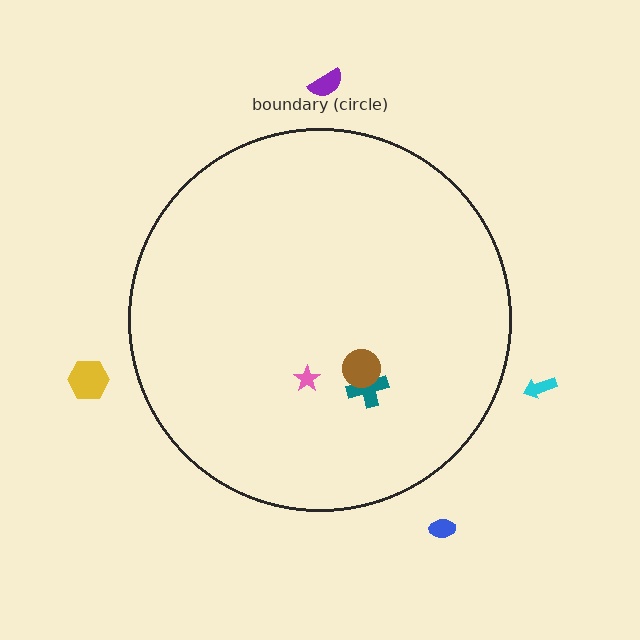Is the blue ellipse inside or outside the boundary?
Outside.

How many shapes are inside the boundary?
3 inside, 4 outside.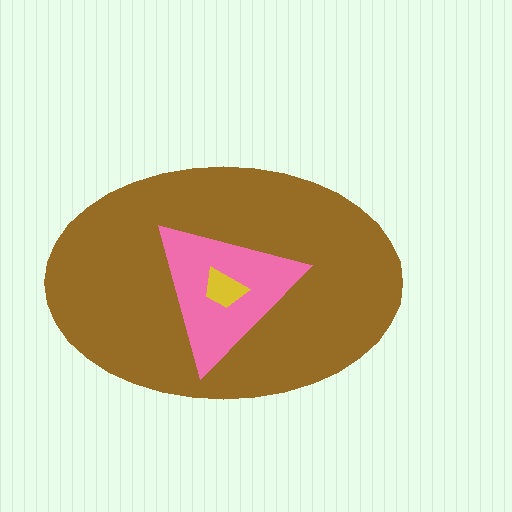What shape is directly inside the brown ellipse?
The pink triangle.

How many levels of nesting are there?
3.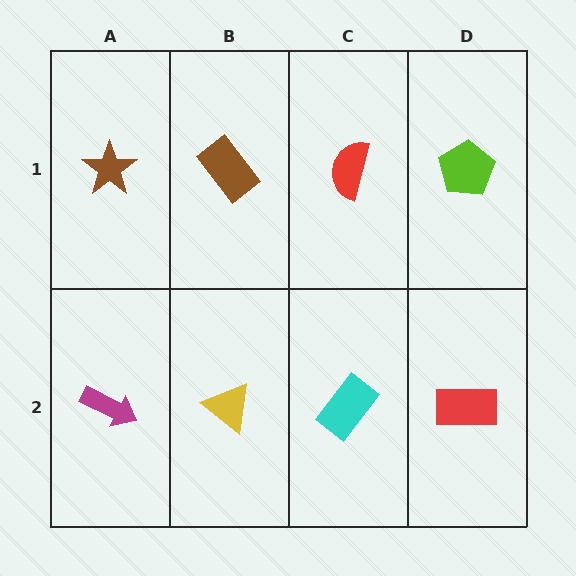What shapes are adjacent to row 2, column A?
A brown star (row 1, column A), a yellow triangle (row 2, column B).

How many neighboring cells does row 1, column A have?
2.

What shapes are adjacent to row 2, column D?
A lime pentagon (row 1, column D), a cyan rectangle (row 2, column C).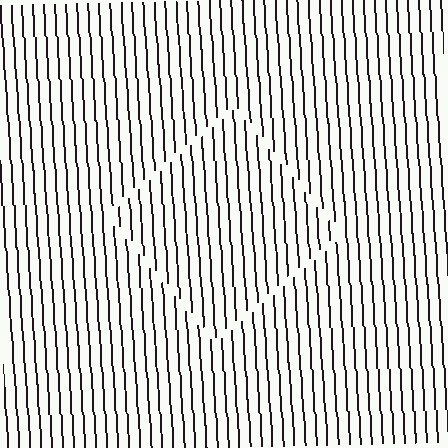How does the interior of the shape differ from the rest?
The interior of the shape contains the same grating, shifted by half a period — the contour is defined by the phase discontinuity where line-ends from the inner and outer gratings abut.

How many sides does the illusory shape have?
4 sides — the line-ends trace a square.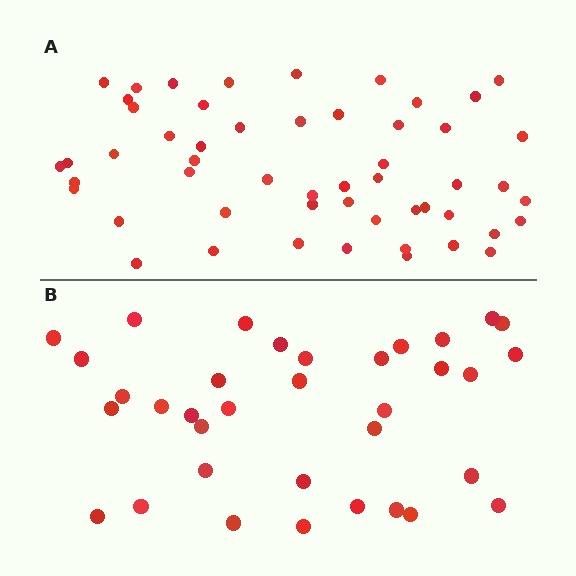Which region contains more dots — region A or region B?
Region A (the top region) has more dots.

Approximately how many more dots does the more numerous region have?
Region A has approximately 20 more dots than region B.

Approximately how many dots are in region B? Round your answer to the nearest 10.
About 40 dots. (The exact count is 35, which rounds to 40.)